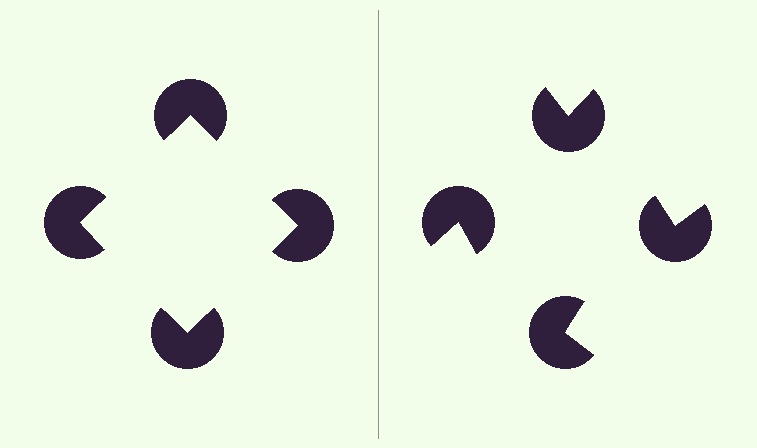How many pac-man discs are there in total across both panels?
8 — 4 on each side.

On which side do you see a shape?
An illusory square appears on the left side. On the right side the wedge cuts are rotated, so no coherent shape forms.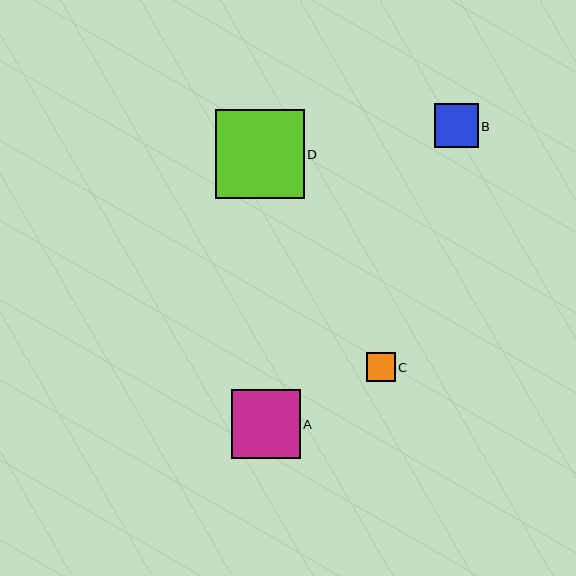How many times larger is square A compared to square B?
Square A is approximately 1.6 times the size of square B.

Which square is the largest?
Square D is the largest with a size of approximately 89 pixels.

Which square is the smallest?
Square C is the smallest with a size of approximately 29 pixels.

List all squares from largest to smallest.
From largest to smallest: D, A, B, C.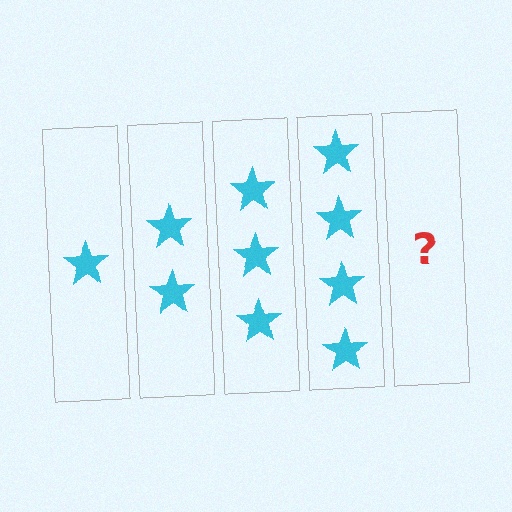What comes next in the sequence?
The next element should be 5 stars.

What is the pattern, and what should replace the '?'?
The pattern is that each step adds one more star. The '?' should be 5 stars.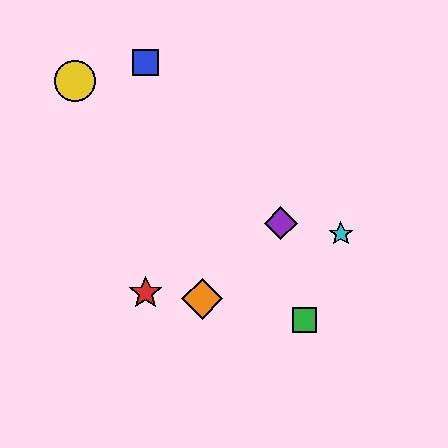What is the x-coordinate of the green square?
The green square is at x≈305.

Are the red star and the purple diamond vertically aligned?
No, the red star is at x≈146 and the purple diamond is at x≈281.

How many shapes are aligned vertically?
2 shapes (the red star, the blue square) are aligned vertically.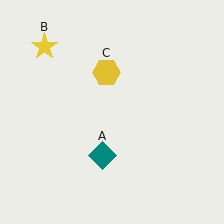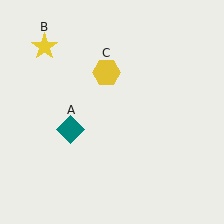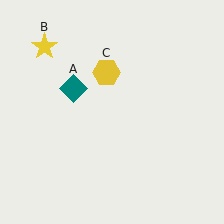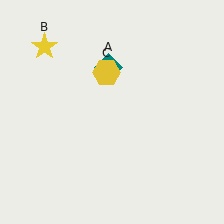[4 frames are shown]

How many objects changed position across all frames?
1 object changed position: teal diamond (object A).